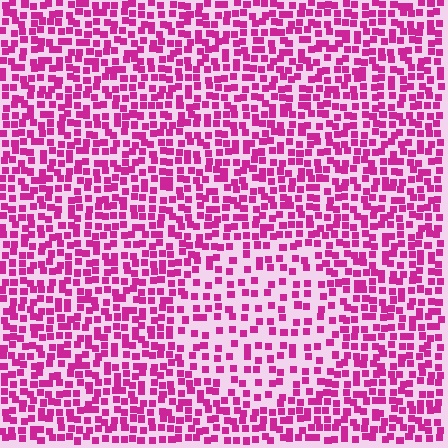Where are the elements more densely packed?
The elements are more densely packed outside the circle boundary.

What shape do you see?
I see a circle.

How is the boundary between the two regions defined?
The boundary is defined by a change in element density (approximately 1.8x ratio). All elements are the same color, size, and shape.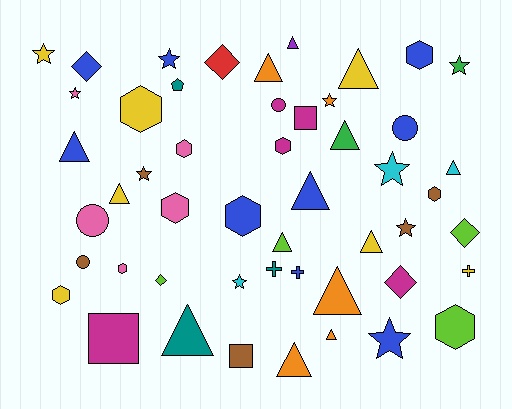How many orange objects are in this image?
There are 5 orange objects.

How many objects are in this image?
There are 50 objects.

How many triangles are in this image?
There are 14 triangles.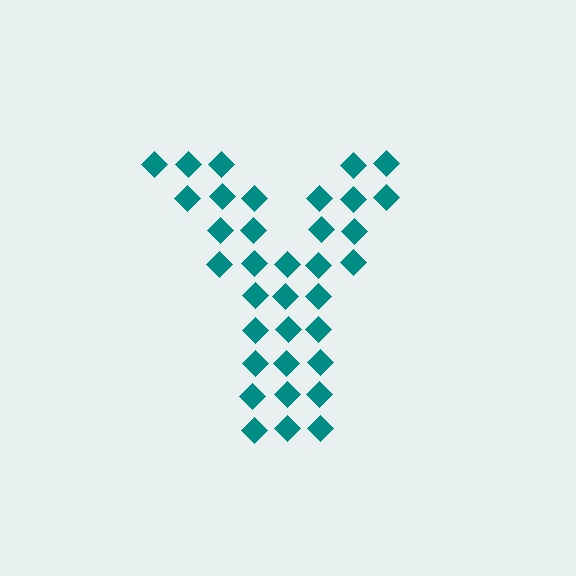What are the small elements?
The small elements are diamonds.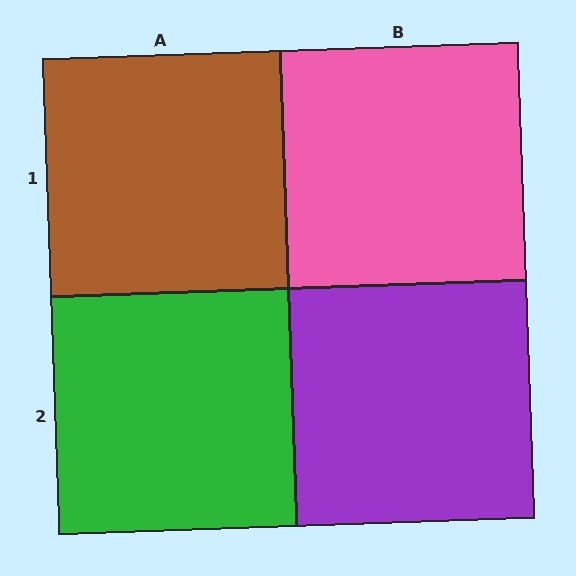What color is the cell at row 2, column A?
Green.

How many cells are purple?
1 cell is purple.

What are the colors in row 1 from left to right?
Brown, pink.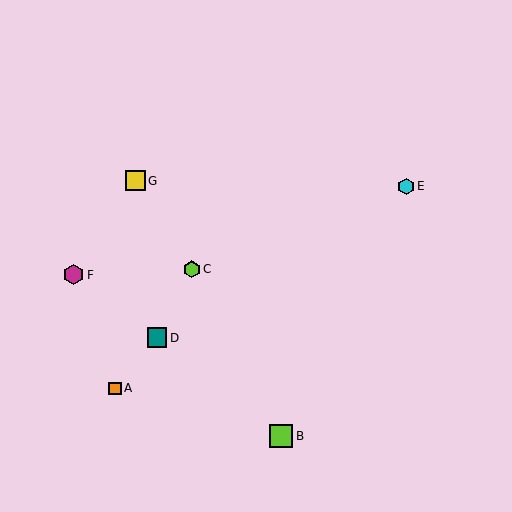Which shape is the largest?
The lime square (labeled B) is the largest.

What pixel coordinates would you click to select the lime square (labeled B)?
Click at (281, 436) to select the lime square B.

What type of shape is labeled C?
Shape C is a lime hexagon.